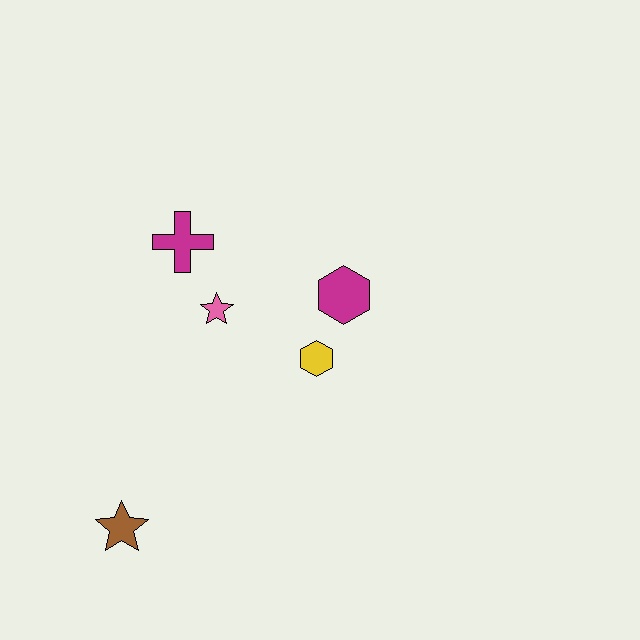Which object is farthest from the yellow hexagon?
The brown star is farthest from the yellow hexagon.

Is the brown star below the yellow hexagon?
Yes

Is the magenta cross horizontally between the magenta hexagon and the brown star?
Yes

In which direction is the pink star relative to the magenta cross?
The pink star is below the magenta cross.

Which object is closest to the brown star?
The pink star is closest to the brown star.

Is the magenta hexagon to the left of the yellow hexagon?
No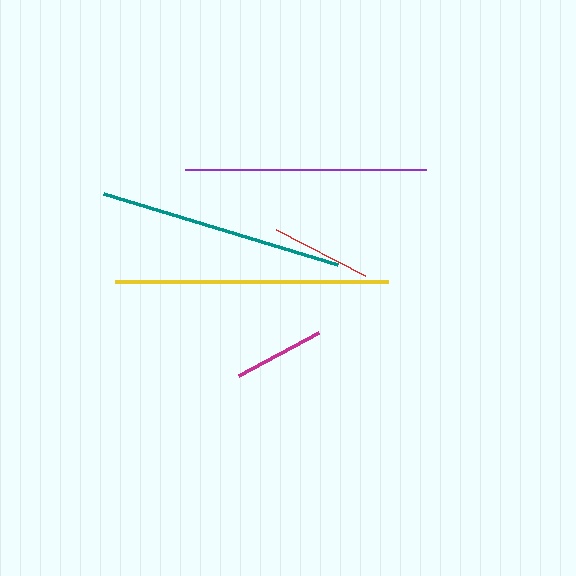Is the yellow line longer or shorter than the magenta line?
The yellow line is longer than the magenta line.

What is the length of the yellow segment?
The yellow segment is approximately 274 pixels long.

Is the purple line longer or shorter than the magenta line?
The purple line is longer than the magenta line.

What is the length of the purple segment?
The purple segment is approximately 241 pixels long.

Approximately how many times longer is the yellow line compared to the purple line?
The yellow line is approximately 1.1 times the length of the purple line.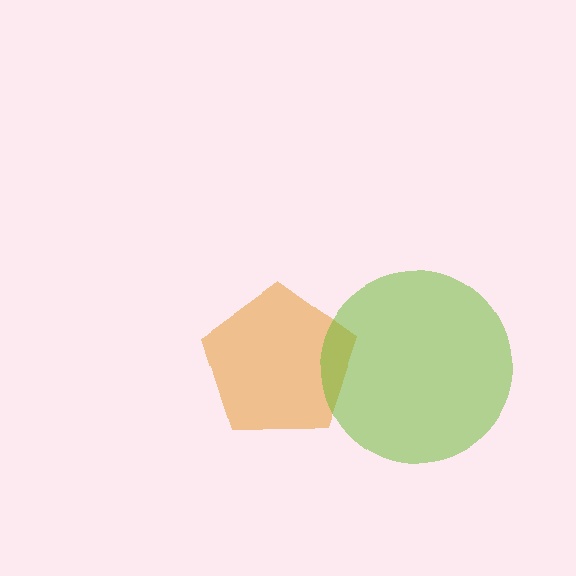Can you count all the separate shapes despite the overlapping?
Yes, there are 2 separate shapes.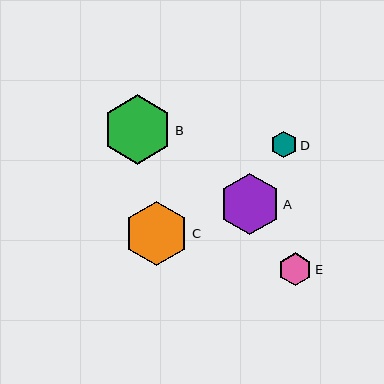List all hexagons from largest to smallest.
From largest to smallest: B, C, A, E, D.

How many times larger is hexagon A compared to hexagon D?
Hexagon A is approximately 2.3 times the size of hexagon D.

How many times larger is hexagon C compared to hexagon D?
Hexagon C is approximately 2.4 times the size of hexagon D.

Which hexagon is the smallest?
Hexagon D is the smallest with a size of approximately 27 pixels.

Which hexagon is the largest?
Hexagon B is the largest with a size of approximately 69 pixels.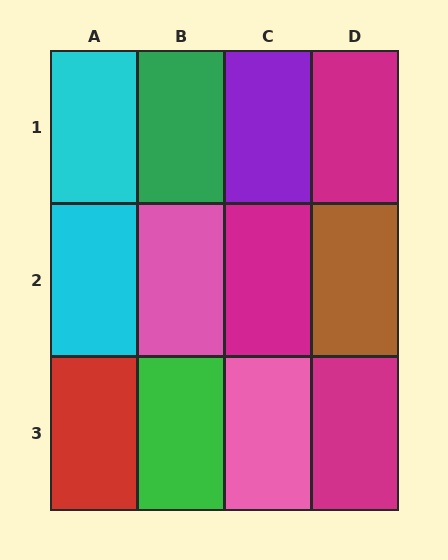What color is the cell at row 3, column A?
Red.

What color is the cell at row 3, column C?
Pink.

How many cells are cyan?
2 cells are cyan.